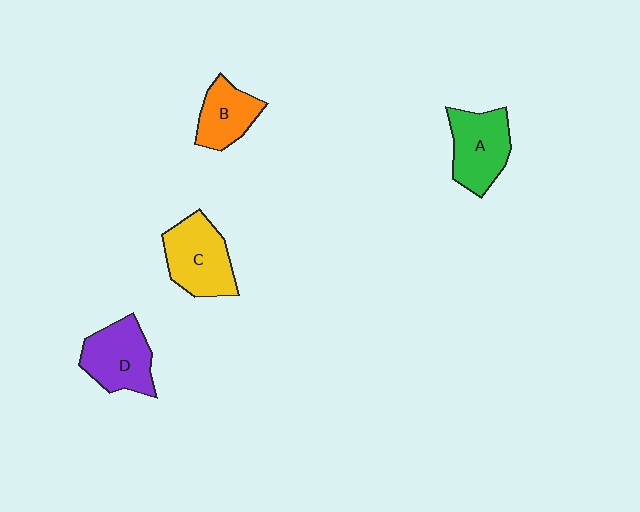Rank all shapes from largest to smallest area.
From largest to smallest: C (yellow), A (green), D (purple), B (orange).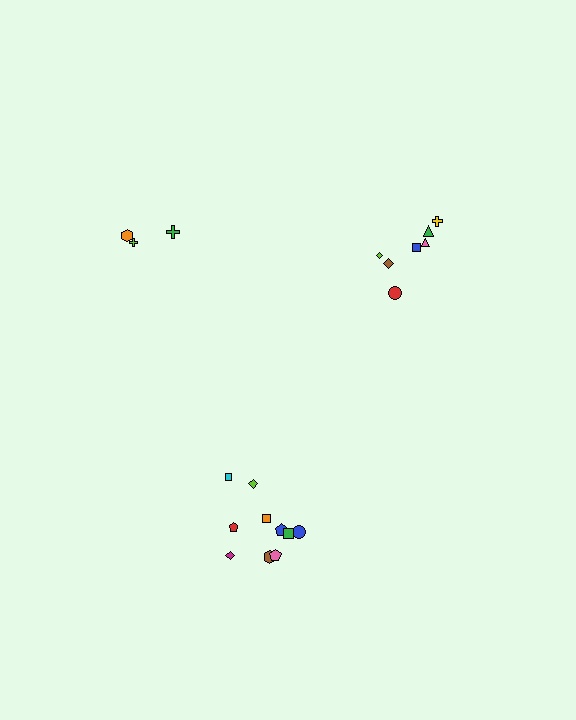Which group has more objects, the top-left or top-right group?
The top-right group.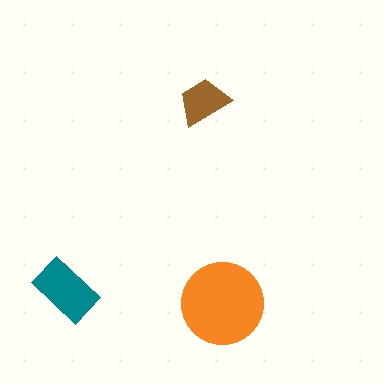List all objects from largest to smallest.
The orange circle, the teal rectangle, the brown trapezoid.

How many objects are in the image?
There are 3 objects in the image.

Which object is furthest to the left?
The teal rectangle is leftmost.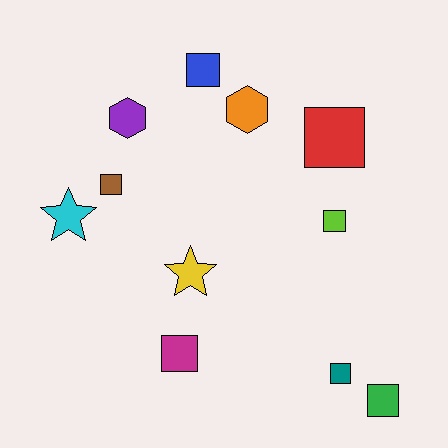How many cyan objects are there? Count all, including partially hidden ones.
There is 1 cyan object.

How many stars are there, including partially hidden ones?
There are 2 stars.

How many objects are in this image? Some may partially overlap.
There are 11 objects.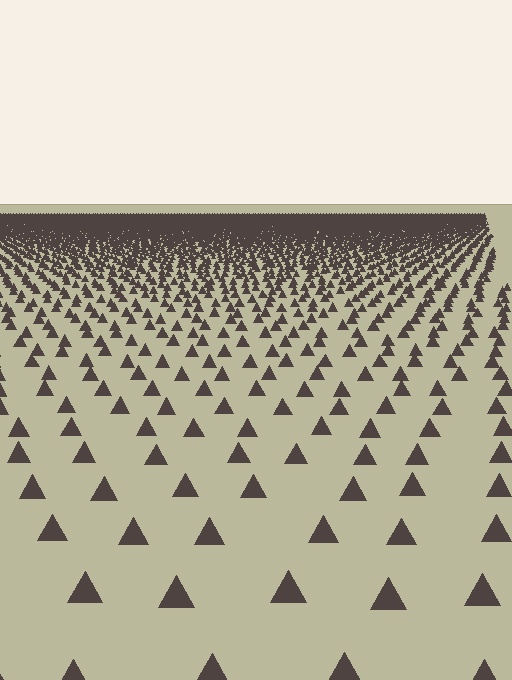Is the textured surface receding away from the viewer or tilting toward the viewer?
The surface is receding away from the viewer. Texture elements get smaller and denser toward the top.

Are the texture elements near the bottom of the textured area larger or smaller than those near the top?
Larger. Near the bottom, elements are closer to the viewer and appear at a bigger on-screen size.